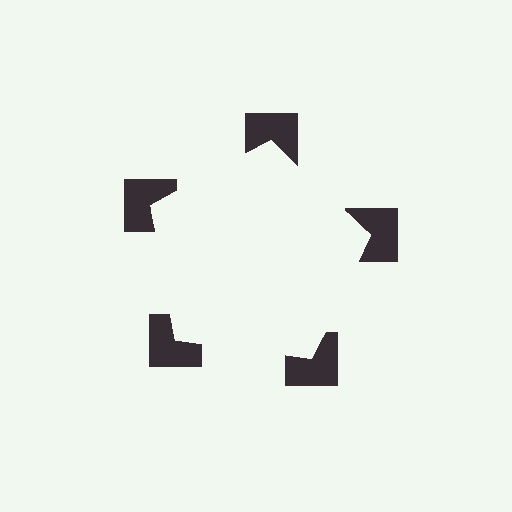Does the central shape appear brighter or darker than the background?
It typically appears slightly brighter than the background, even though no actual brightness change is drawn.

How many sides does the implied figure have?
5 sides.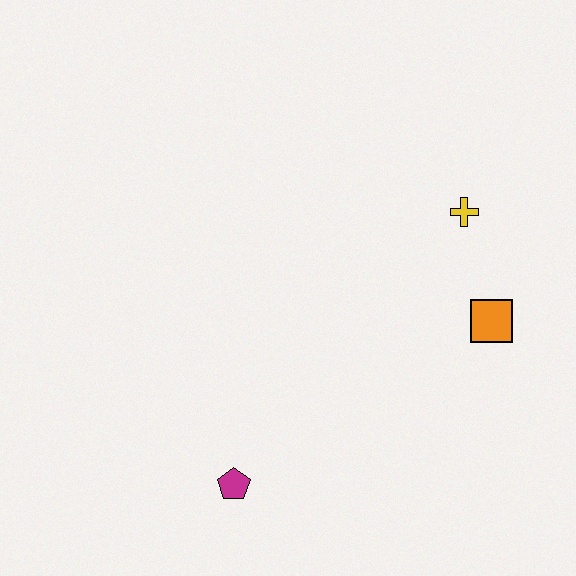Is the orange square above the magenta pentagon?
Yes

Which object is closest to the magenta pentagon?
The orange square is closest to the magenta pentagon.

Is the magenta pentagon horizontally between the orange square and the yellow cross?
No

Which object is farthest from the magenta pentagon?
The yellow cross is farthest from the magenta pentagon.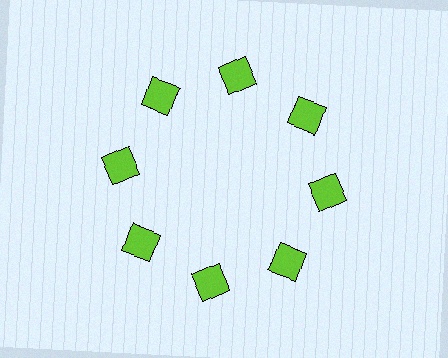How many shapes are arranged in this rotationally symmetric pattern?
There are 8 shapes, arranged in 8 groups of 1.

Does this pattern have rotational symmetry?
Yes, this pattern has 8-fold rotational symmetry. It looks the same after rotating 45 degrees around the center.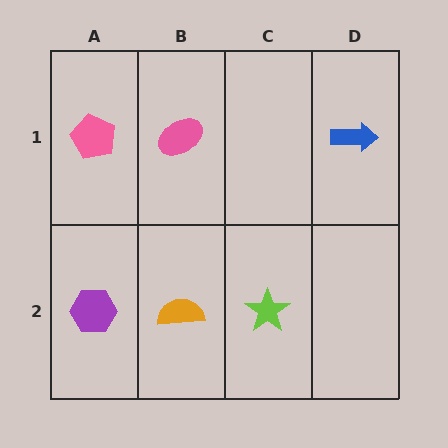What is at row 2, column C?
A lime star.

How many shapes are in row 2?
3 shapes.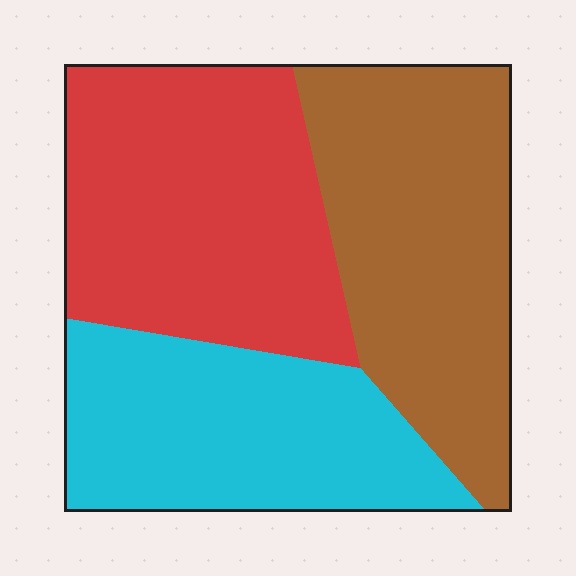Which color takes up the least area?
Cyan, at roughly 30%.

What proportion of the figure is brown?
Brown covers about 35% of the figure.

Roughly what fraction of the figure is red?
Red covers around 35% of the figure.